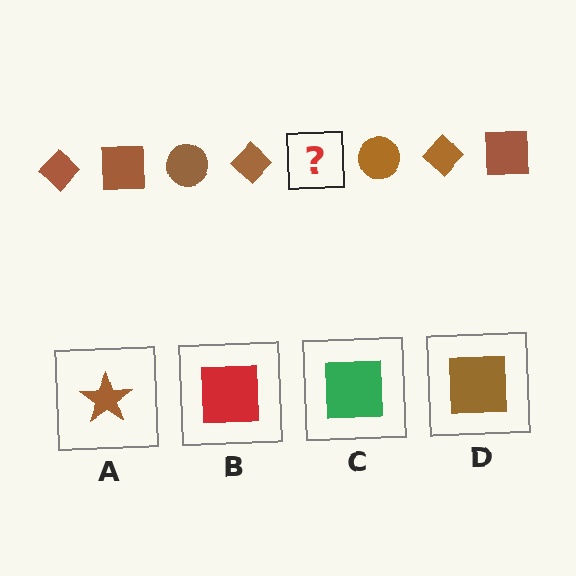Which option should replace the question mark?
Option D.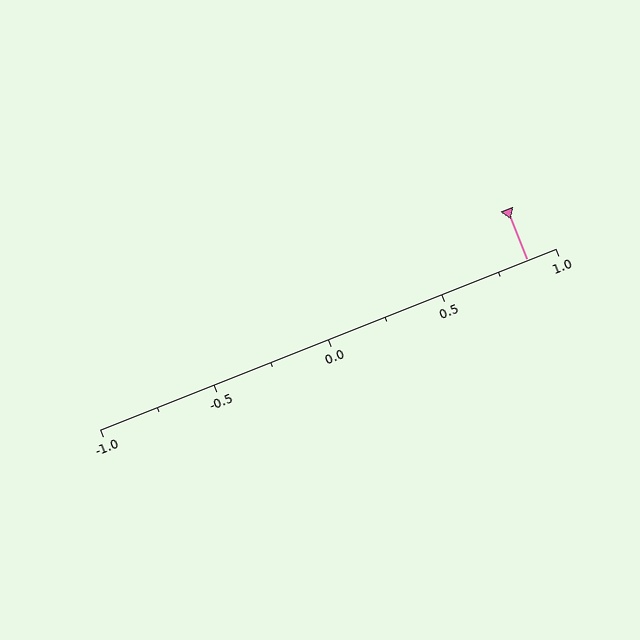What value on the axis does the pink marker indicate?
The marker indicates approximately 0.88.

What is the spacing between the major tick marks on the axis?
The major ticks are spaced 0.5 apart.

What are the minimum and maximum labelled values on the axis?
The axis runs from -1.0 to 1.0.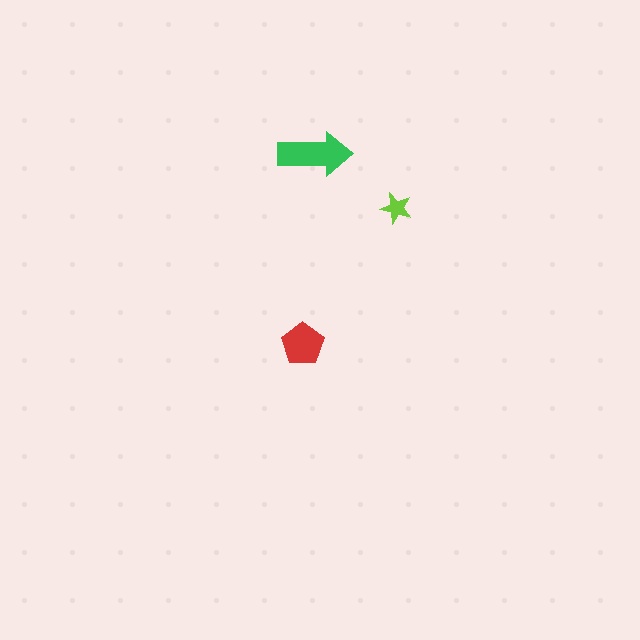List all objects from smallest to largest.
The lime star, the red pentagon, the green arrow.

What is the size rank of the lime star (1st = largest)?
3rd.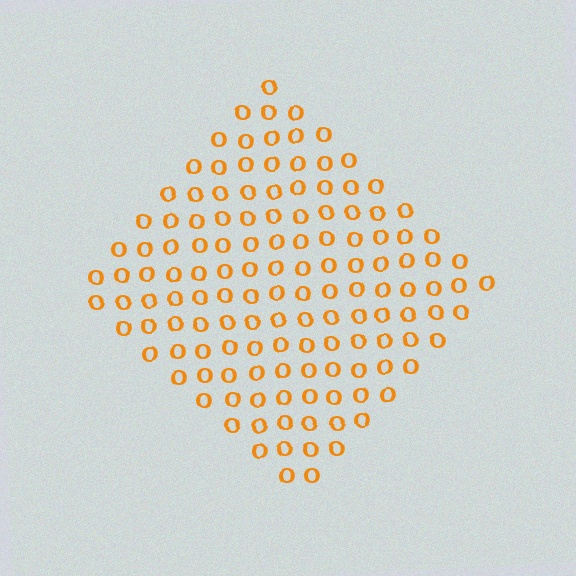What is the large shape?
The large shape is a diamond.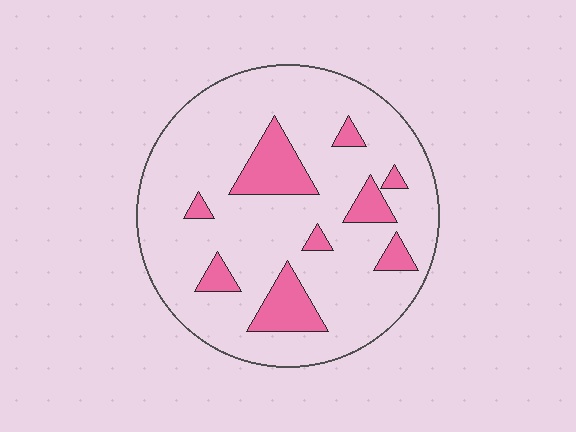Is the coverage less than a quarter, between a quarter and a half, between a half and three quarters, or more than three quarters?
Less than a quarter.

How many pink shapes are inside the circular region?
9.